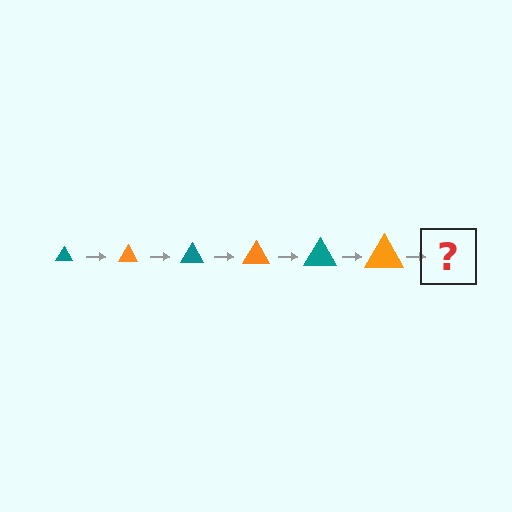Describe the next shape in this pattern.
It should be a teal triangle, larger than the previous one.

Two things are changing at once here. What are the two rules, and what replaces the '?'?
The two rules are that the triangle grows larger each step and the color cycles through teal and orange. The '?' should be a teal triangle, larger than the previous one.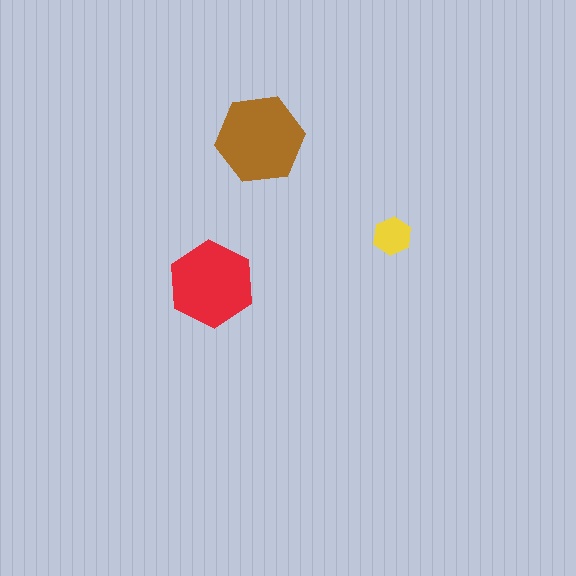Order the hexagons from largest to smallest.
the brown one, the red one, the yellow one.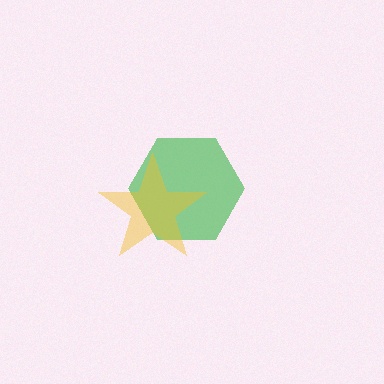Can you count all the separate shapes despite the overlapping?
Yes, there are 2 separate shapes.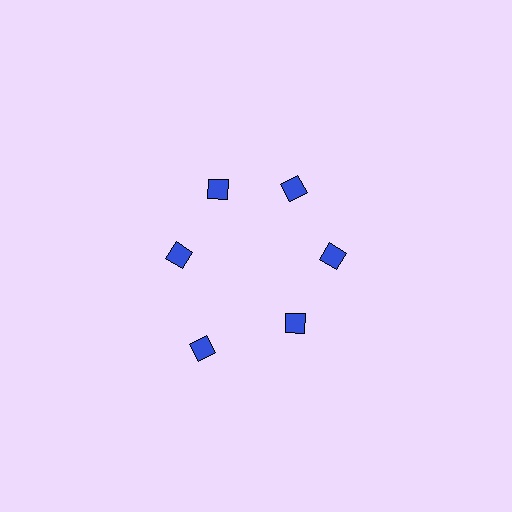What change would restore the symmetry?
The symmetry would be restored by moving it inward, back onto the ring so that all 6 diamonds sit at equal angles and equal distance from the center.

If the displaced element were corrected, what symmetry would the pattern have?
It would have 6-fold rotational symmetry — the pattern would map onto itself every 60 degrees.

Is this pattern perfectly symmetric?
No. The 6 blue diamonds are arranged in a ring, but one element near the 7 o'clock position is pushed outward from the center, breaking the 6-fold rotational symmetry.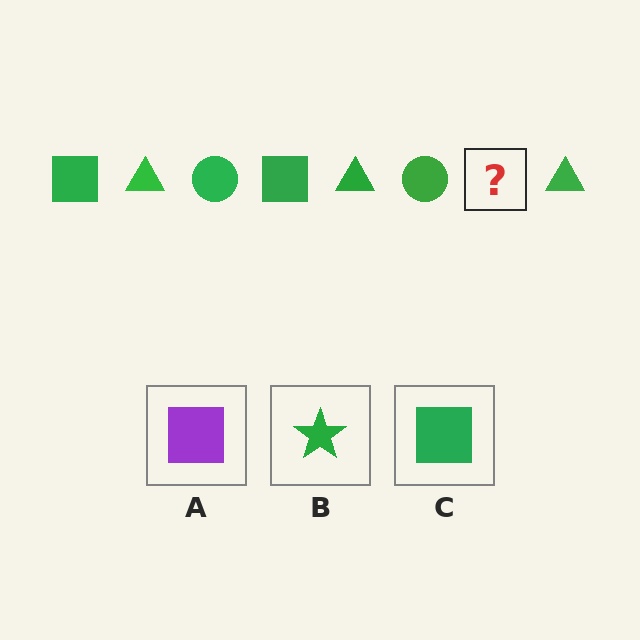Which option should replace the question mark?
Option C.